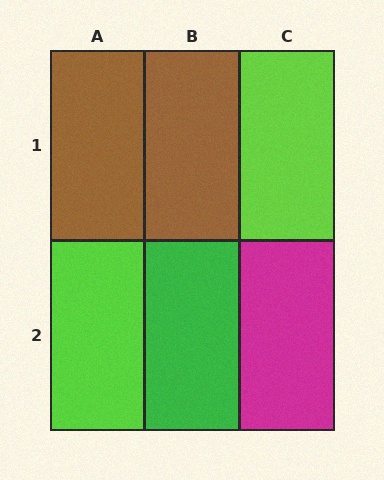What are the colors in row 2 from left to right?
Lime, green, magenta.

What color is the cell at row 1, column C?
Lime.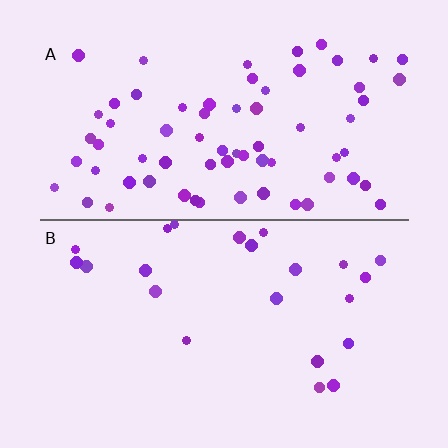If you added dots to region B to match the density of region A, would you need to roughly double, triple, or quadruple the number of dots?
Approximately triple.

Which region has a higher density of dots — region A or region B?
A (the top).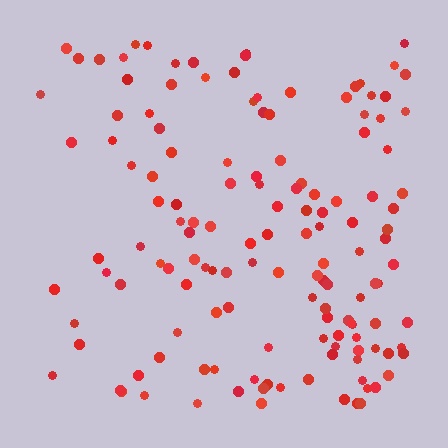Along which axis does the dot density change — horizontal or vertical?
Horizontal.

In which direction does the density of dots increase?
From left to right, with the right side densest.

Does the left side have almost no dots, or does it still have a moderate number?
Still a moderate number, just noticeably fewer than the right.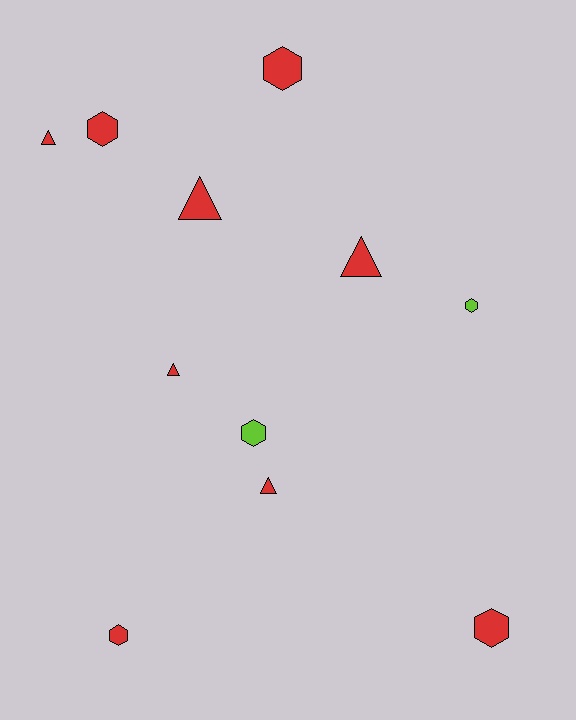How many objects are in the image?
There are 11 objects.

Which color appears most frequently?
Red, with 9 objects.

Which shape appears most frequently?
Hexagon, with 6 objects.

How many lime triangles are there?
There are no lime triangles.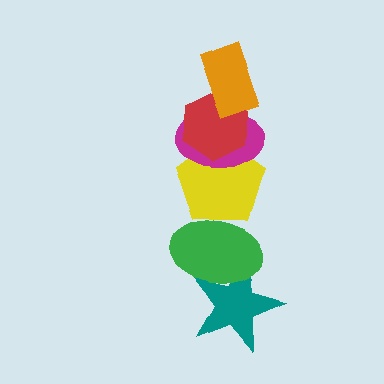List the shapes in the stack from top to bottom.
From top to bottom: the orange rectangle, the red hexagon, the magenta ellipse, the yellow pentagon, the green ellipse, the teal star.